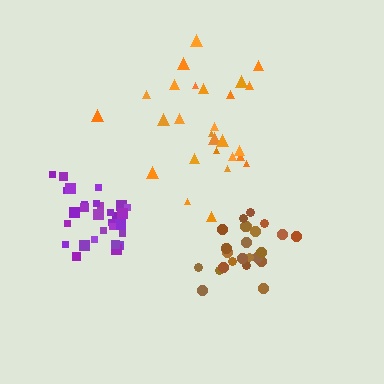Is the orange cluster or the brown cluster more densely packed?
Brown.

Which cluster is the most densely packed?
Purple.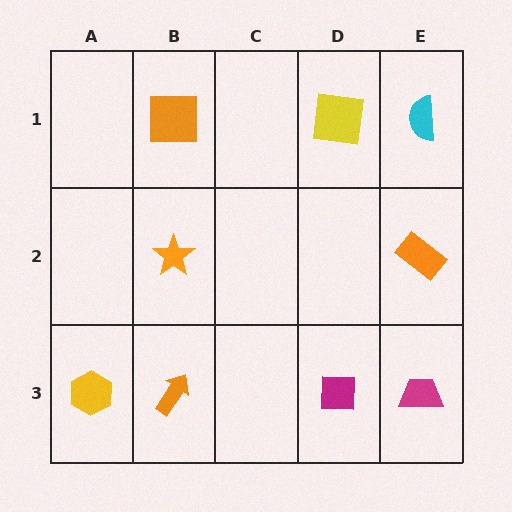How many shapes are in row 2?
2 shapes.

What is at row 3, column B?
An orange arrow.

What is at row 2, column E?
An orange rectangle.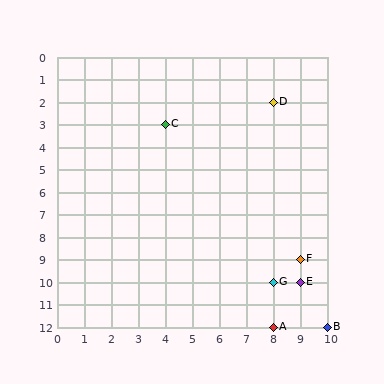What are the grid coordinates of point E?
Point E is at grid coordinates (9, 10).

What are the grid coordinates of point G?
Point G is at grid coordinates (8, 10).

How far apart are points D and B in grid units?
Points D and B are 2 columns and 10 rows apart (about 10.2 grid units diagonally).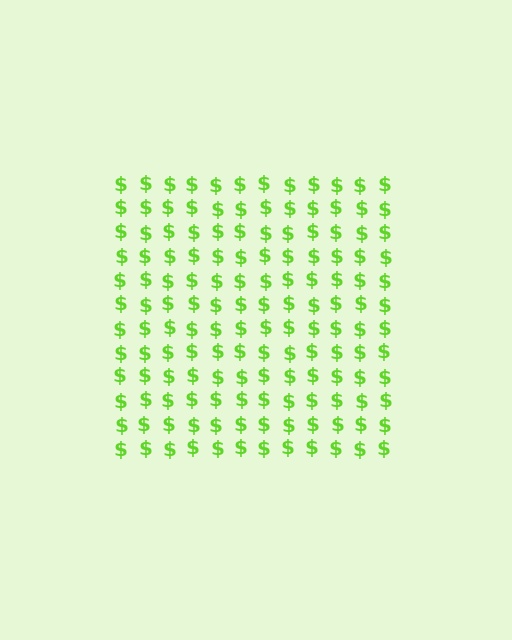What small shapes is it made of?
It is made of small dollar signs.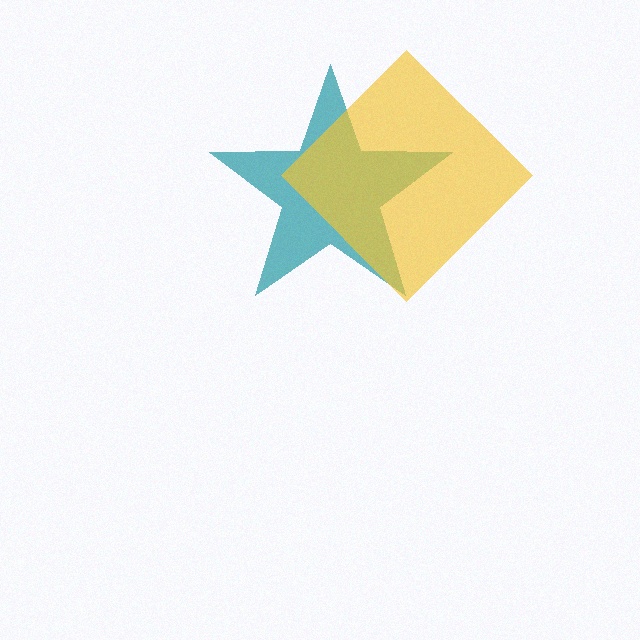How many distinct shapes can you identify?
There are 2 distinct shapes: a teal star, a yellow diamond.